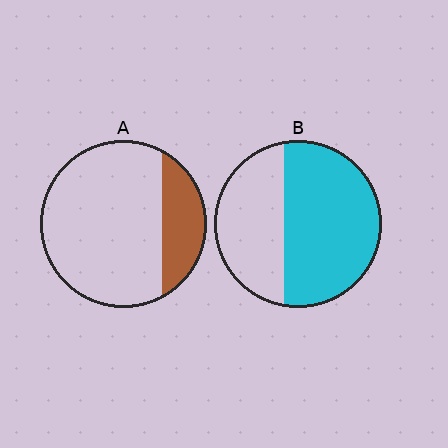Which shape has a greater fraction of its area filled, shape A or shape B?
Shape B.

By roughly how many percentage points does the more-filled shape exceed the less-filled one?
By roughly 40 percentage points (B over A).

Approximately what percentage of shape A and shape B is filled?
A is approximately 20% and B is approximately 60%.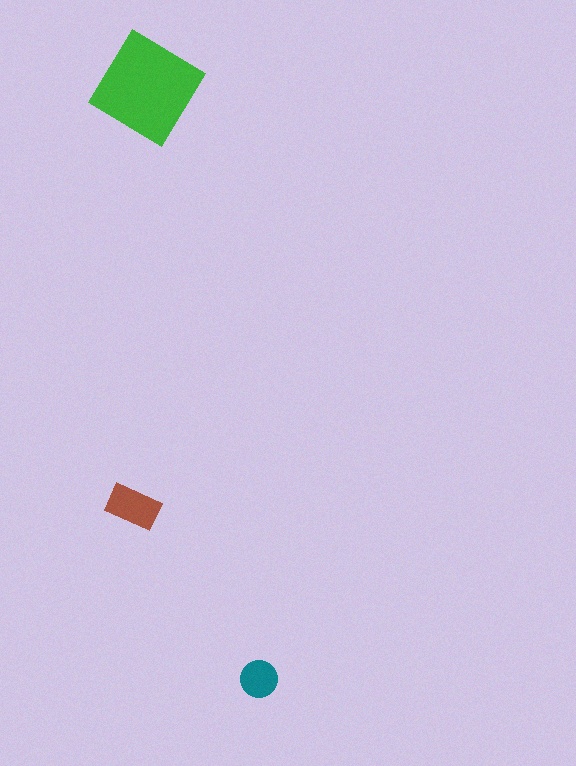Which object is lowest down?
The teal circle is bottommost.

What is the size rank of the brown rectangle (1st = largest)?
2nd.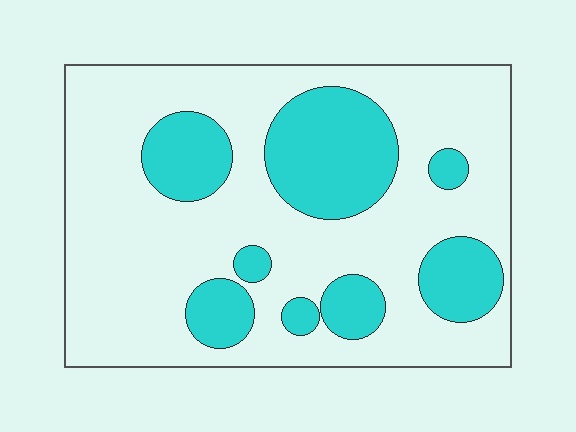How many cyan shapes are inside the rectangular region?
8.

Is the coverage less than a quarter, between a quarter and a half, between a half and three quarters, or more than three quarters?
Between a quarter and a half.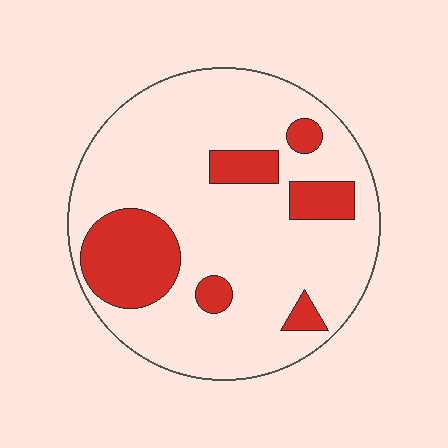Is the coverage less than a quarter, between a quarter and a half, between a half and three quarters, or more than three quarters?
Less than a quarter.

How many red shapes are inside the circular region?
6.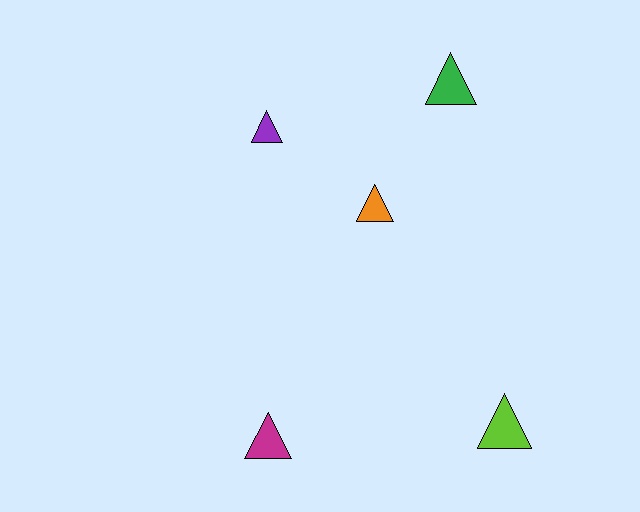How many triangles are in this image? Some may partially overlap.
There are 5 triangles.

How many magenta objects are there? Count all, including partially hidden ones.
There is 1 magenta object.